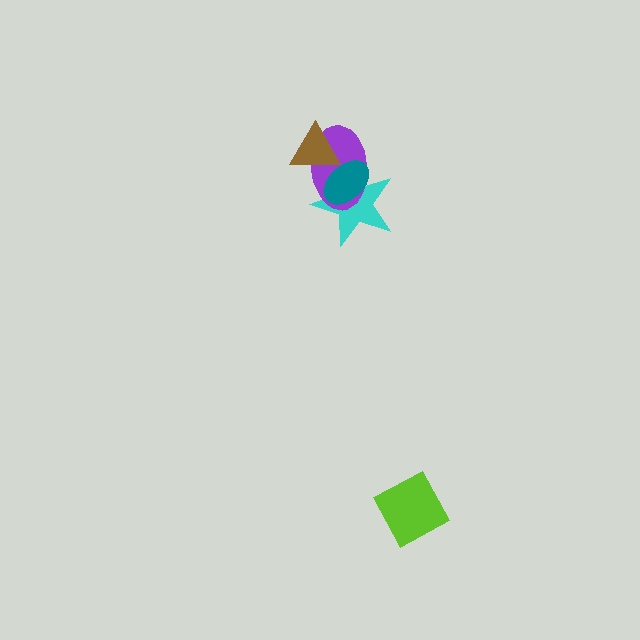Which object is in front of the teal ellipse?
The brown triangle is in front of the teal ellipse.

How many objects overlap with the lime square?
0 objects overlap with the lime square.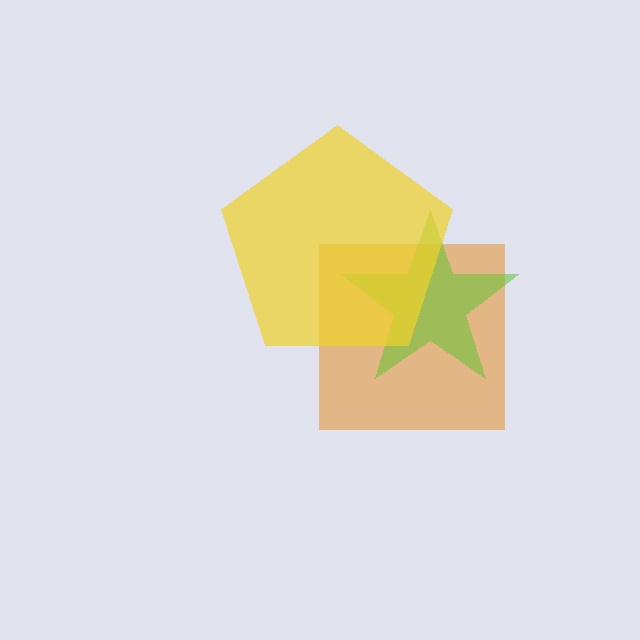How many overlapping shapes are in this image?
There are 3 overlapping shapes in the image.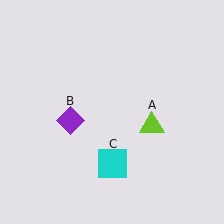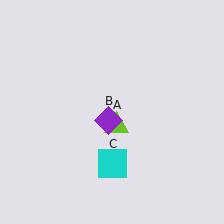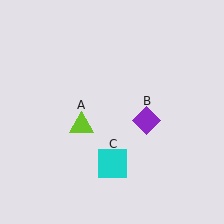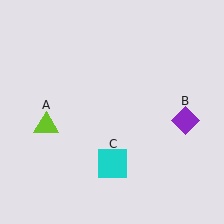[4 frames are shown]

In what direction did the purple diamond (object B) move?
The purple diamond (object B) moved right.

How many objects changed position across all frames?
2 objects changed position: lime triangle (object A), purple diamond (object B).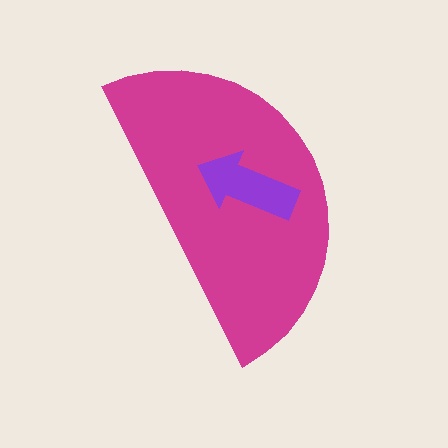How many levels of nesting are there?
2.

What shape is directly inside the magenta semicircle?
The purple arrow.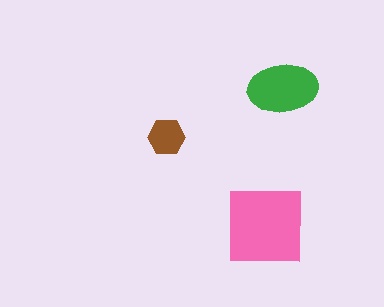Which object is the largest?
The pink square.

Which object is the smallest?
The brown hexagon.